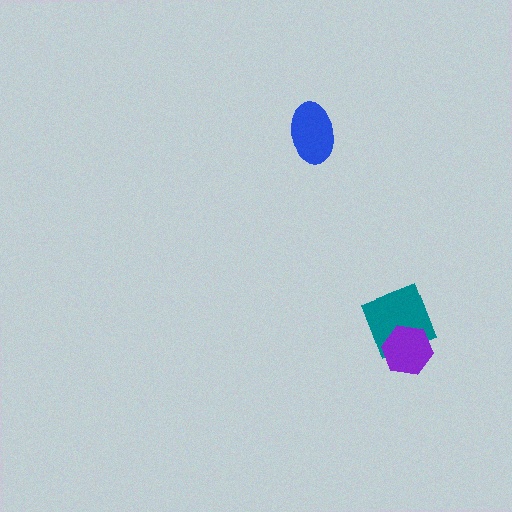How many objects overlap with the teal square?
1 object overlaps with the teal square.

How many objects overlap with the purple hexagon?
1 object overlaps with the purple hexagon.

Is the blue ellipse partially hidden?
No, no other shape covers it.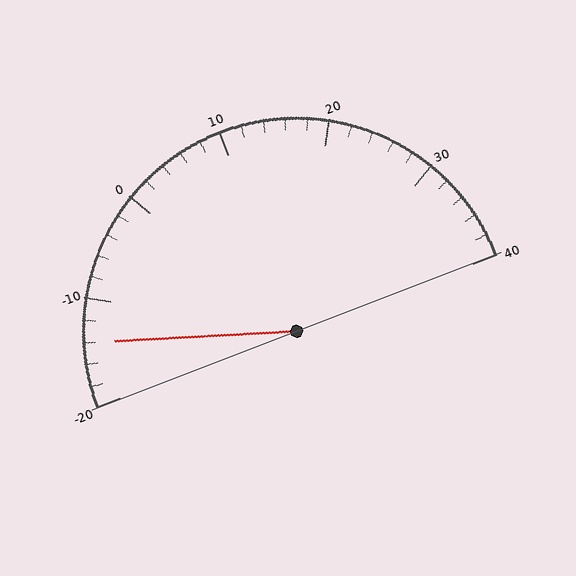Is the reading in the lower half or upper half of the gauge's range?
The reading is in the lower half of the range (-20 to 40).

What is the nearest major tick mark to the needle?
The nearest major tick mark is -10.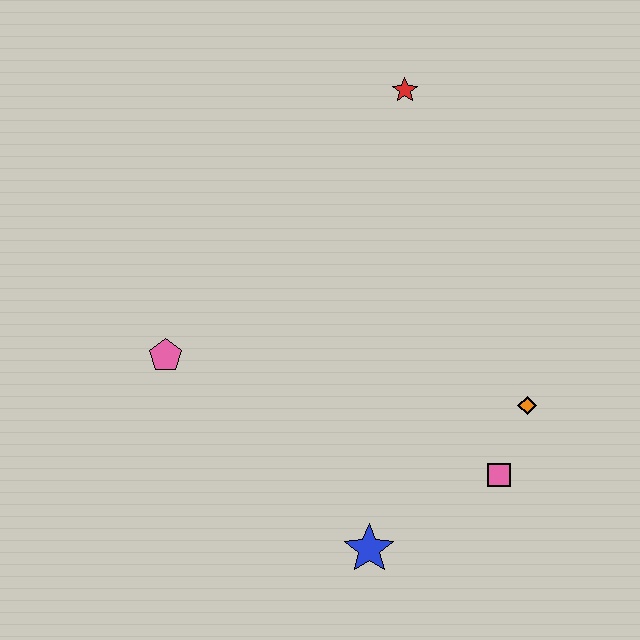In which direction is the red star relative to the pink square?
The red star is above the pink square.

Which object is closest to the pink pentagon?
The blue star is closest to the pink pentagon.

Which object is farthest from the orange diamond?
The pink pentagon is farthest from the orange diamond.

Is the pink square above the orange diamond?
No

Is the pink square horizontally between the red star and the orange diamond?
Yes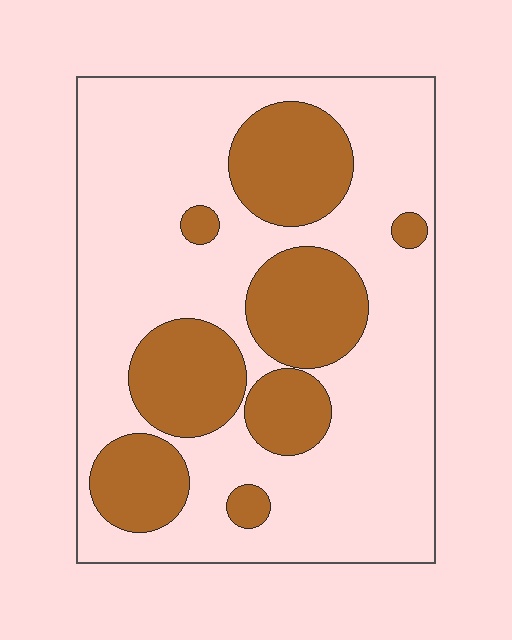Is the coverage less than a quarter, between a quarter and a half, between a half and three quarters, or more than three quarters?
Between a quarter and a half.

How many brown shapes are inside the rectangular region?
8.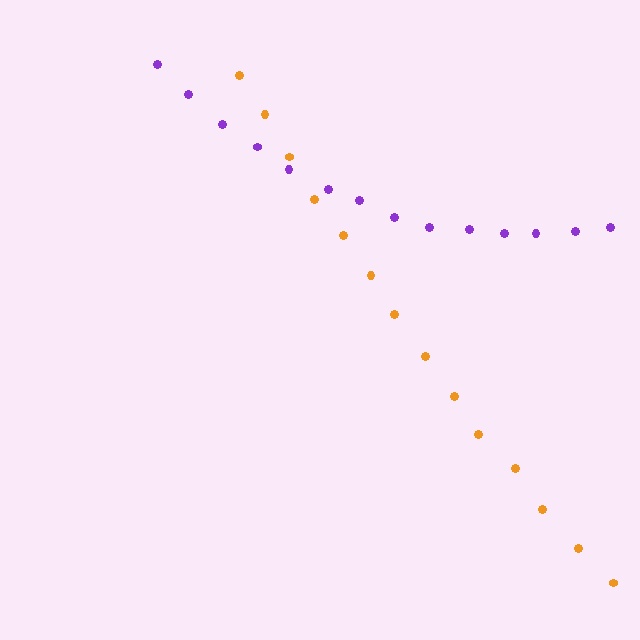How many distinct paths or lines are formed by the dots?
There are 2 distinct paths.